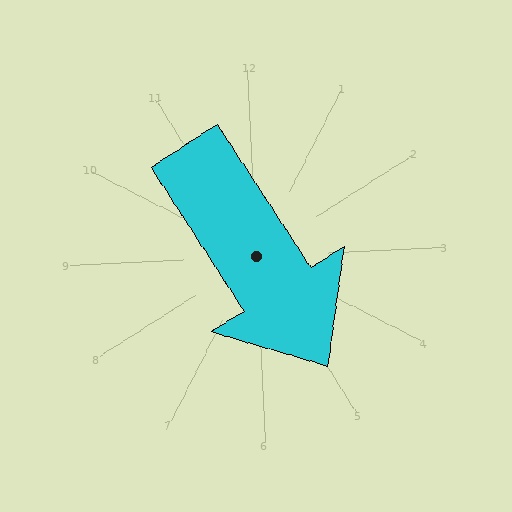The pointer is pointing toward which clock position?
Roughly 5 o'clock.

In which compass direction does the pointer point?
Southeast.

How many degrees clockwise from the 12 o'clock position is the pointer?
Approximately 150 degrees.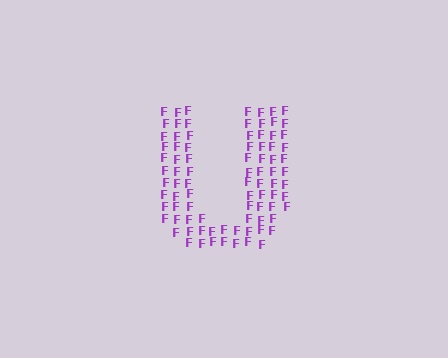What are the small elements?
The small elements are letter F's.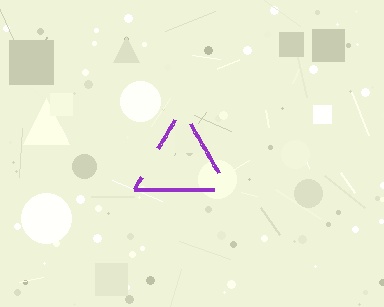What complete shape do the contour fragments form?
The contour fragments form a triangle.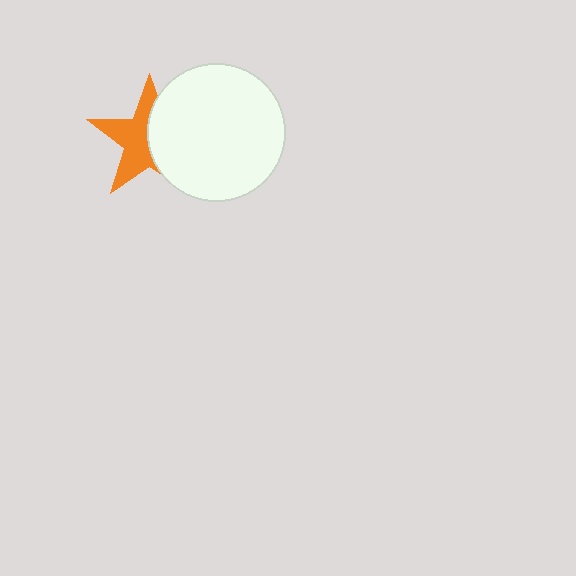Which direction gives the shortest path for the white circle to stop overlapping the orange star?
Moving right gives the shortest separation.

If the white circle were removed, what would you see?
You would see the complete orange star.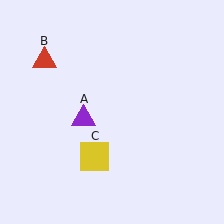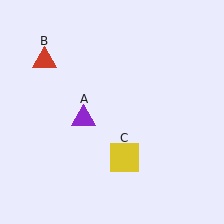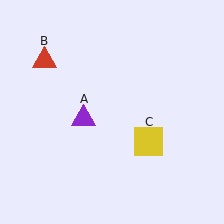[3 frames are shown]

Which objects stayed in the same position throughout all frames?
Purple triangle (object A) and red triangle (object B) remained stationary.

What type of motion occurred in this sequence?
The yellow square (object C) rotated counterclockwise around the center of the scene.